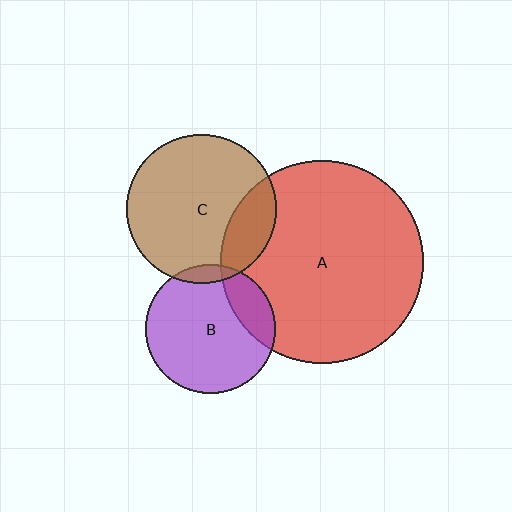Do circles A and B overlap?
Yes.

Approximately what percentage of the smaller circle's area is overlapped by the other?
Approximately 20%.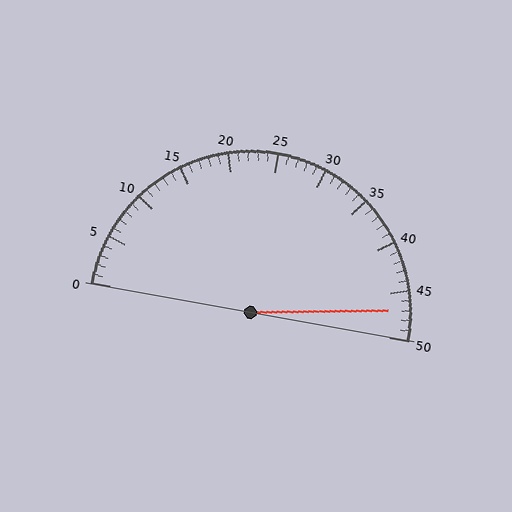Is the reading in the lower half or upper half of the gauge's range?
The reading is in the upper half of the range (0 to 50).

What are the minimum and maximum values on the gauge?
The gauge ranges from 0 to 50.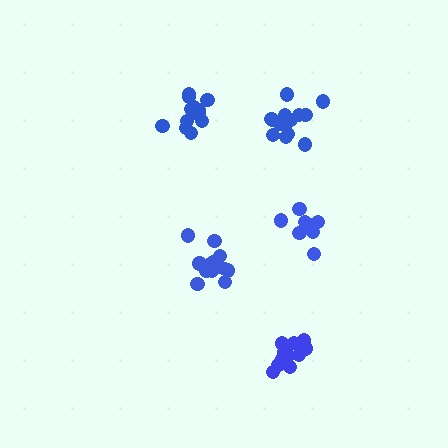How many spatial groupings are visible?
There are 5 spatial groupings.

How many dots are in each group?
Group 1: 9 dots, Group 2: 15 dots, Group 3: 15 dots, Group 4: 13 dots, Group 5: 14 dots (66 total).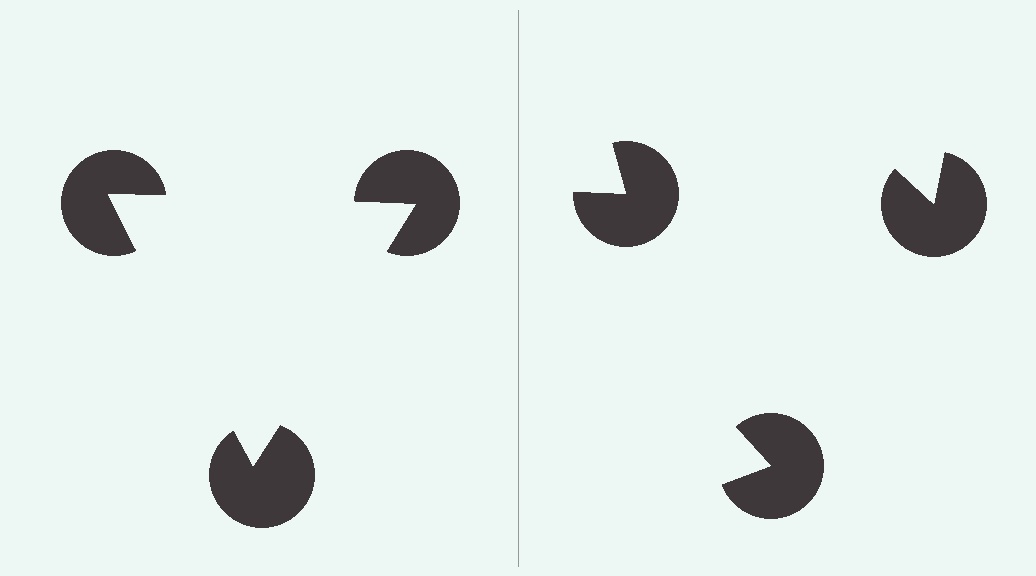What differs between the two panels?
The pac-man discs are positioned identically on both sides; only the wedge orientations differ. On the left they align to a triangle; on the right they are misaligned.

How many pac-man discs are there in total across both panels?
6 — 3 on each side.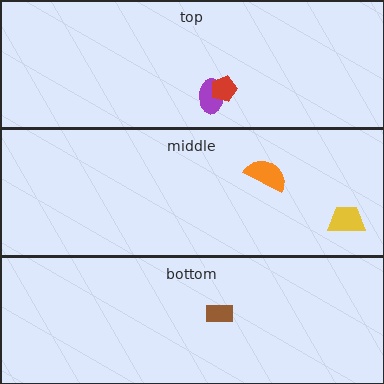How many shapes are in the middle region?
2.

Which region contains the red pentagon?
The top region.